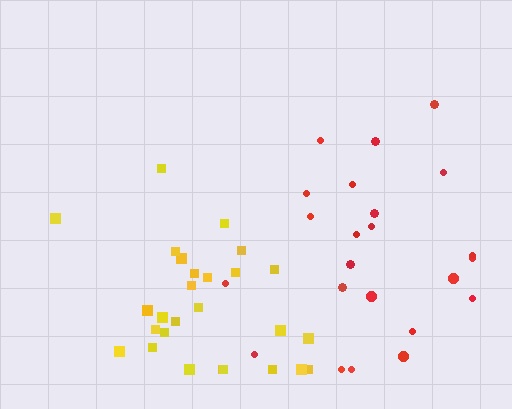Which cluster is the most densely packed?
Yellow.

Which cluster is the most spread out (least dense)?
Red.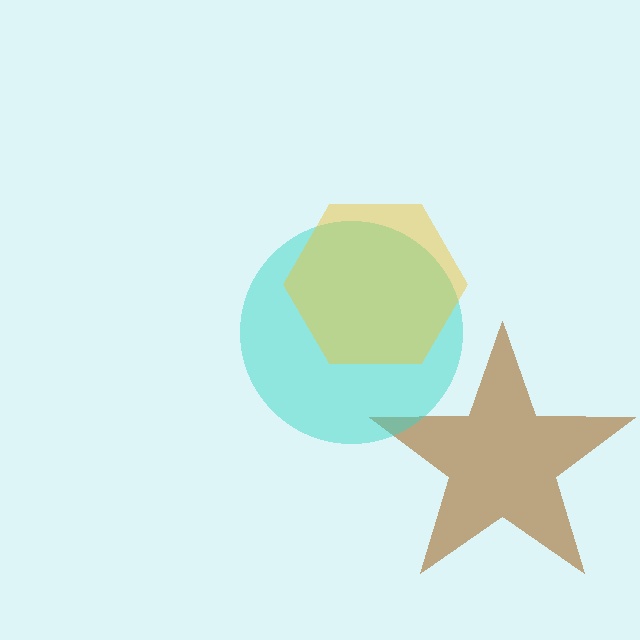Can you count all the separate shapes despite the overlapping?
Yes, there are 3 separate shapes.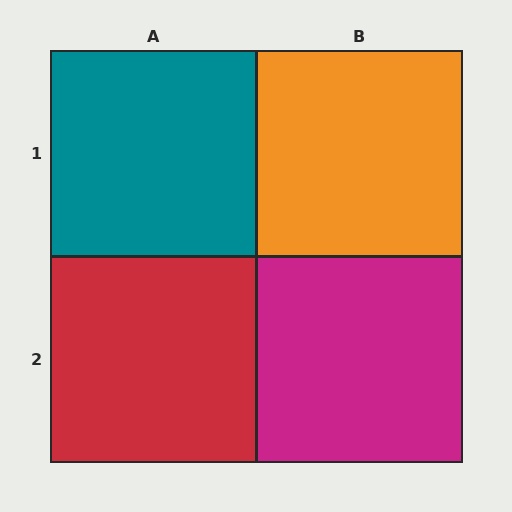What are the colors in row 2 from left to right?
Red, magenta.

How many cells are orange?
1 cell is orange.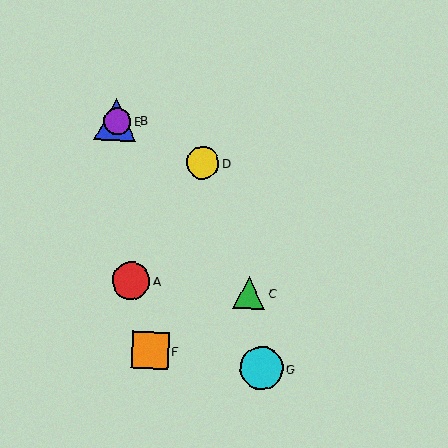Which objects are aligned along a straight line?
Objects B, C, E are aligned along a straight line.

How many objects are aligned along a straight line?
3 objects (B, C, E) are aligned along a straight line.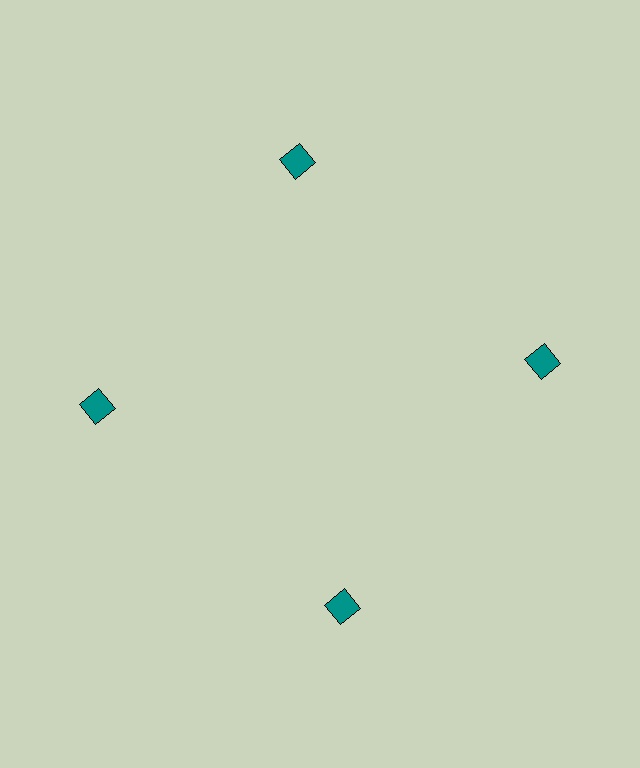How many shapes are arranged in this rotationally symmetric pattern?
There are 4 shapes, arranged in 4 groups of 1.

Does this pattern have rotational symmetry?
Yes, this pattern has 4-fold rotational symmetry. It looks the same after rotating 90 degrees around the center.